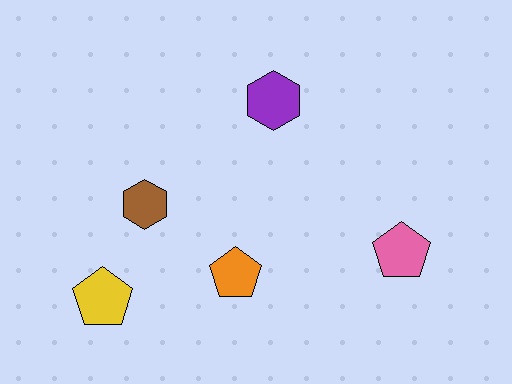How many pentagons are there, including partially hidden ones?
There are 3 pentagons.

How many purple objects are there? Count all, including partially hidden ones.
There is 1 purple object.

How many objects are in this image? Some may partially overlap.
There are 5 objects.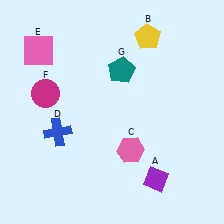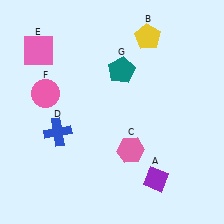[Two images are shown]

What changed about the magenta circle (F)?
In Image 1, F is magenta. In Image 2, it changed to pink.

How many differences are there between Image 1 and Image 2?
There is 1 difference between the two images.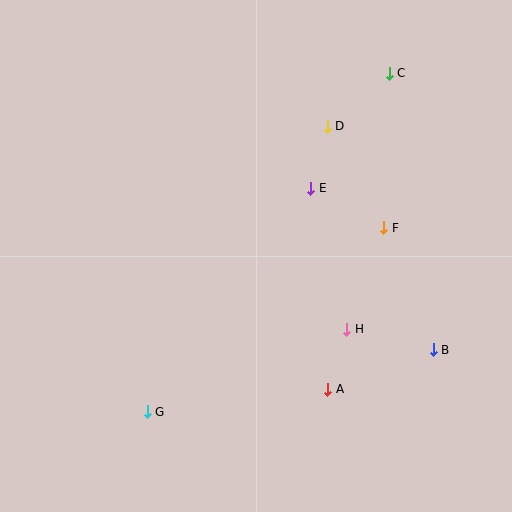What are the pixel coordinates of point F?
Point F is at (384, 228).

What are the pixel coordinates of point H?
Point H is at (347, 329).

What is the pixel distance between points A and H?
The distance between A and H is 63 pixels.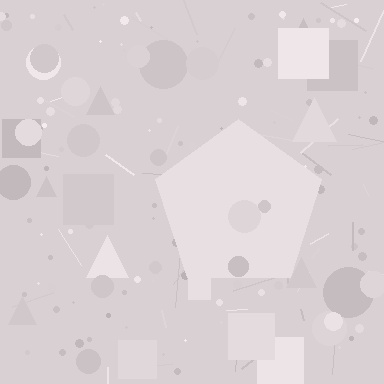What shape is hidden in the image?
A pentagon is hidden in the image.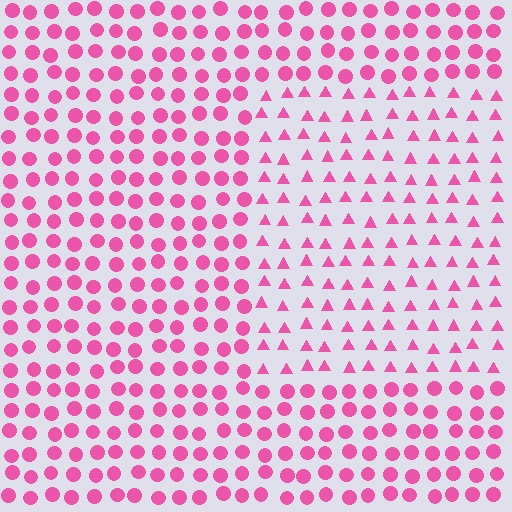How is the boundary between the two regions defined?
The boundary is defined by a change in element shape: triangles inside vs. circles outside. All elements share the same color and spacing.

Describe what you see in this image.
The image is filled with small pink elements arranged in a uniform grid. A rectangle-shaped region contains triangles, while the surrounding area contains circles. The boundary is defined purely by the change in element shape.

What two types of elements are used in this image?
The image uses triangles inside the rectangle region and circles outside it.